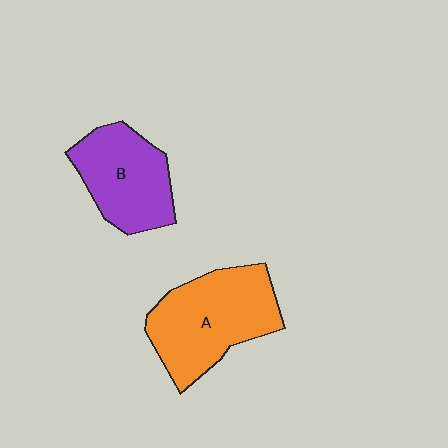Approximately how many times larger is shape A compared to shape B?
Approximately 1.3 times.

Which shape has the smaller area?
Shape B (purple).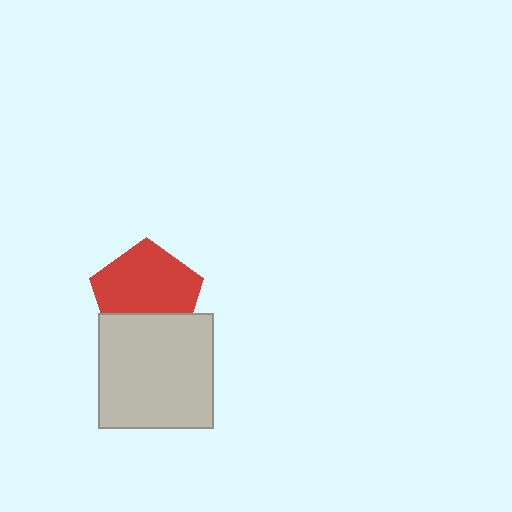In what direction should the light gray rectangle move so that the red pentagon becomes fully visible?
The light gray rectangle should move down. That is the shortest direction to clear the overlap and leave the red pentagon fully visible.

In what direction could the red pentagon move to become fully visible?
The red pentagon could move up. That would shift it out from behind the light gray rectangle entirely.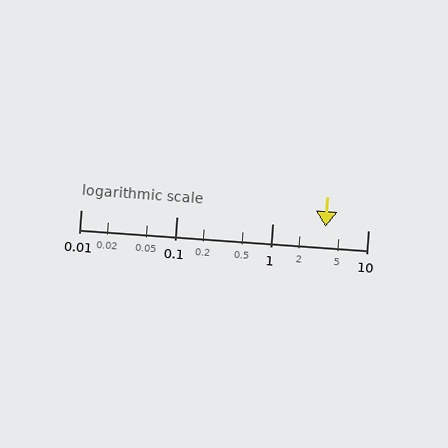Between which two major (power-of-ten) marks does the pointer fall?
The pointer is between 1 and 10.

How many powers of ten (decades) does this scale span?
The scale spans 3 decades, from 0.01 to 10.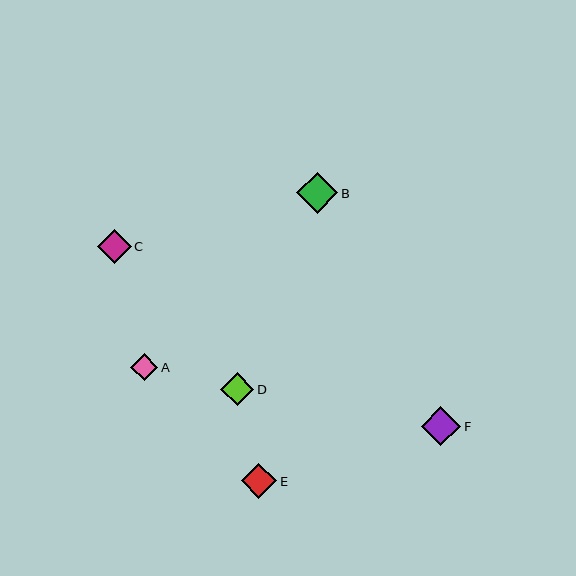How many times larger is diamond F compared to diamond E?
Diamond F is approximately 1.1 times the size of diamond E.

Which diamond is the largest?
Diamond B is the largest with a size of approximately 41 pixels.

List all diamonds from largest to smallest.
From largest to smallest: B, F, E, C, D, A.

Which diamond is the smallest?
Diamond A is the smallest with a size of approximately 27 pixels.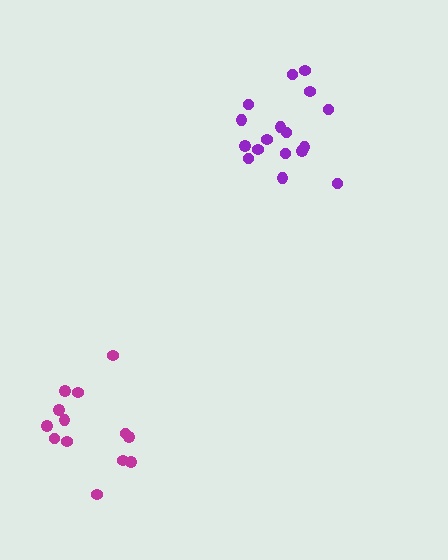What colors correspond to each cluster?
The clusters are colored: purple, magenta.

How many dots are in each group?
Group 1: 17 dots, Group 2: 13 dots (30 total).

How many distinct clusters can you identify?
There are 2 distinct clusters.